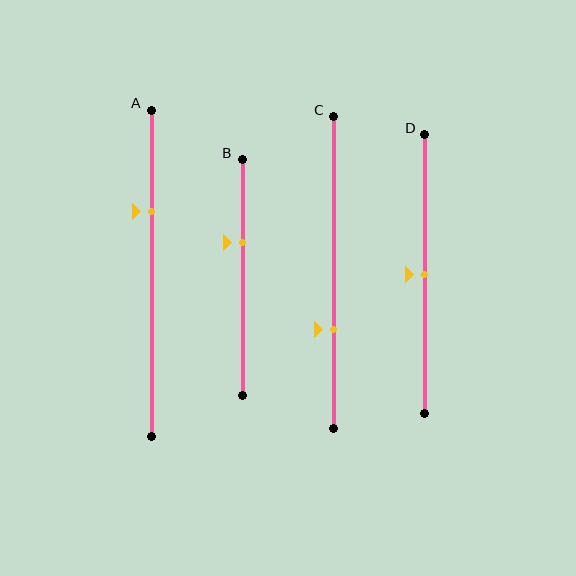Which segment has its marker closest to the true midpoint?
Segment D has its marker closest to the true midpoint.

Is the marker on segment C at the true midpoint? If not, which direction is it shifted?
No, the marker on segment C is shifted downward by about 18% of the segment length.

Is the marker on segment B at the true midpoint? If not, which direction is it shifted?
No, the marker on segment B is shifted upward by about 15% of the segment length.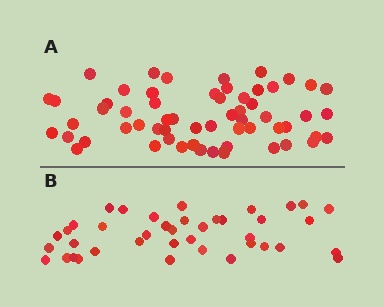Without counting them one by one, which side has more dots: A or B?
Region A (the top region) has more dots.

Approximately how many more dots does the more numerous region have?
Region A has approximately 20 more dots than region B.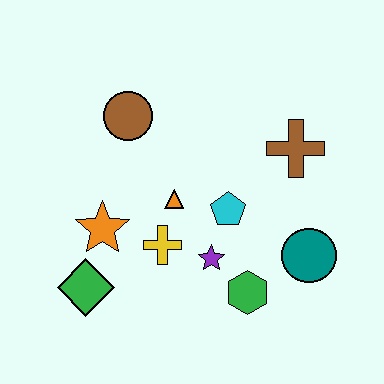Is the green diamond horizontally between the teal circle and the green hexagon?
No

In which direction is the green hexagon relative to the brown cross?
The green hexagon is below the brown cross.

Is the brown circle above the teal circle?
Yes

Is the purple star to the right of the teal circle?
No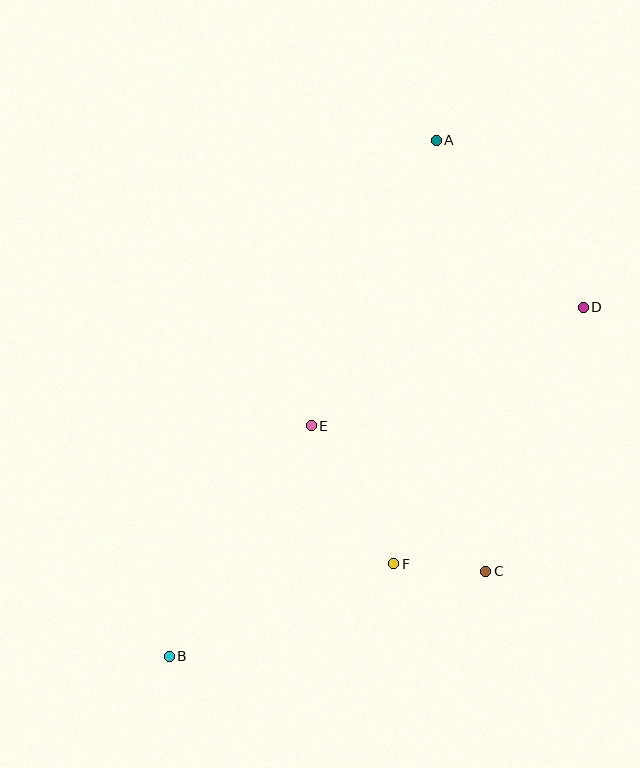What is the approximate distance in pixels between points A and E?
The distance between A and E is approximately 312 pixels.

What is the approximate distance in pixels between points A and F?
The distance between A and F is approximately 426 pixels.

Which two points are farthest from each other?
Points A and B are farthest from each other.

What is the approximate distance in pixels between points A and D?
The distance between A and D is approximately 222 pixels.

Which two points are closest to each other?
Points C and F are closest to each other.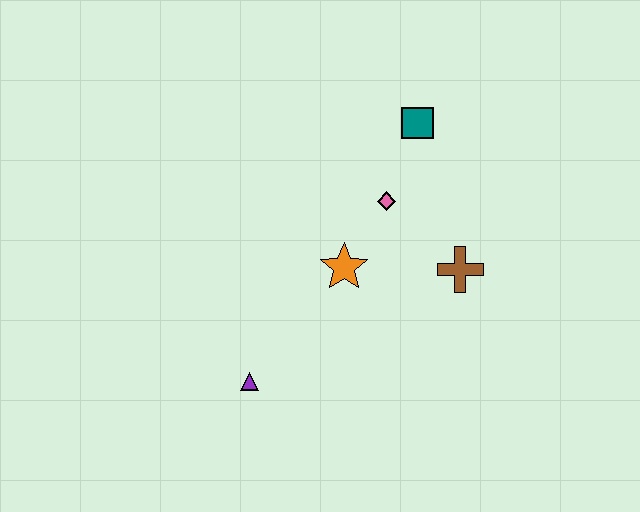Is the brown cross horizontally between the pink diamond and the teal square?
No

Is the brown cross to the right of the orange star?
Yes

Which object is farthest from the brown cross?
The purple triangle is farthest from the brown cross.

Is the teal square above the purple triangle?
Yes